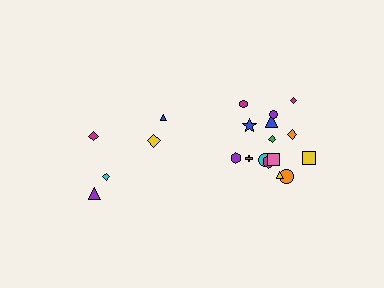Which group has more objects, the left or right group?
The right group.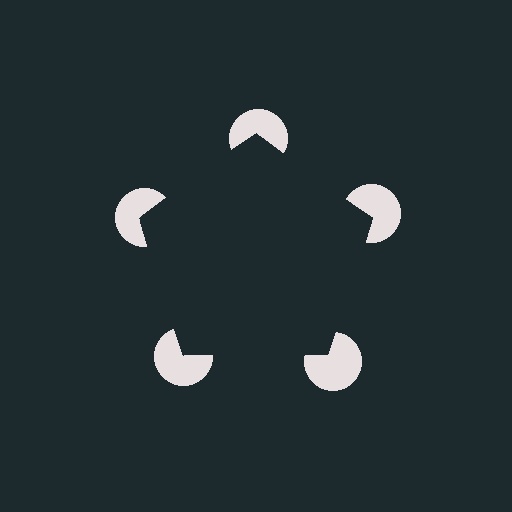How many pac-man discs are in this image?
There are 5 — one at each vertex of the illusory pentagon.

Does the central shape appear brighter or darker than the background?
It typically appears slightly darker than the background, even though no actual brightness change is drawn.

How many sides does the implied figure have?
5 sides.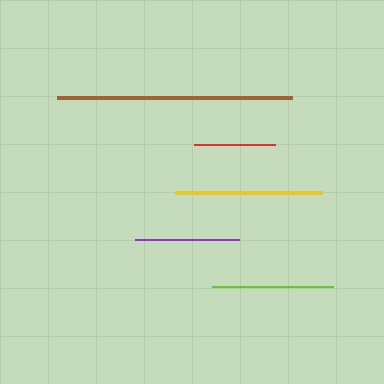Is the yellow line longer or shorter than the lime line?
The yellow line is longer than the lime line.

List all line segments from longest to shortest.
From longest to shortest: brown, yellow, lime, purple, red.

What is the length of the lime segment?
The lime segment is approximately 121 pixels long.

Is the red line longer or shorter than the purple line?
The purple line is longer than the red line.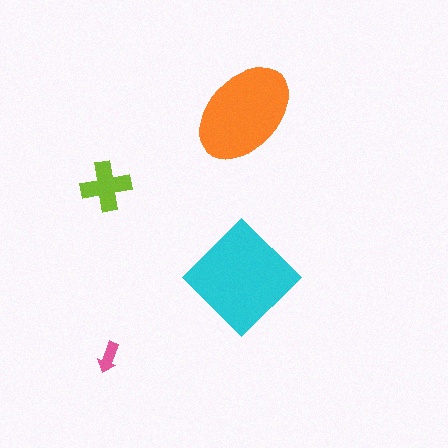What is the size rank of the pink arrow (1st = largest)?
4th.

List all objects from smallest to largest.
The pink arrow, the lime cross, the orange ellipse, the cyan diamond.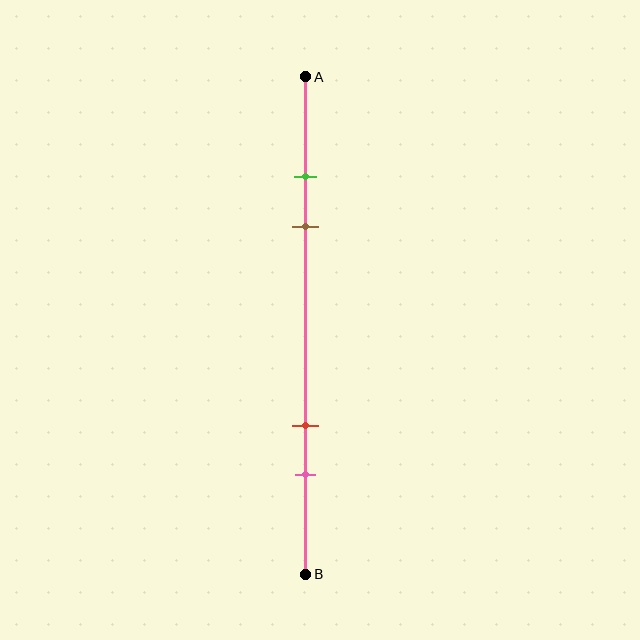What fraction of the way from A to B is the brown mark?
The brown mark is approximately 30% (0.3) of the way from A to B.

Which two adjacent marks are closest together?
The green and brown marks are the closest adjacent pair.